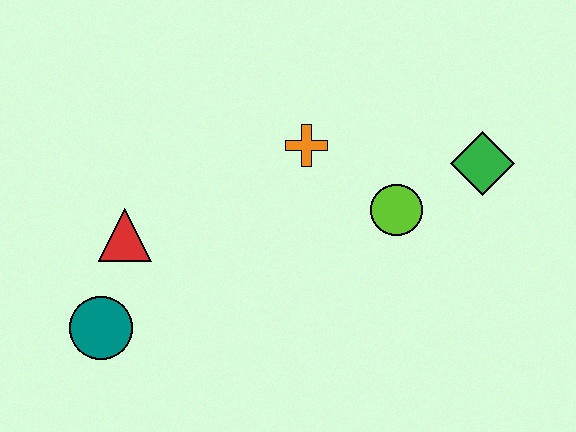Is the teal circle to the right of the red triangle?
No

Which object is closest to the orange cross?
The lime circle is closest to the orange cross.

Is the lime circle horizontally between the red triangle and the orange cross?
No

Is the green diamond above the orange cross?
No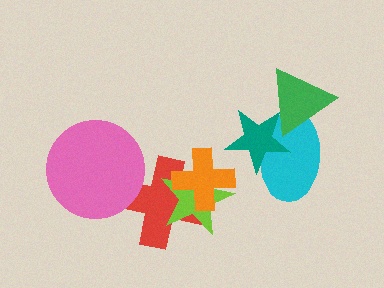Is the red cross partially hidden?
Yes, it is partially covered by another shape.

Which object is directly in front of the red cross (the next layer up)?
The lime star is directly in front of the red cross.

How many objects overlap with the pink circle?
1 object overlaps with the pink circle.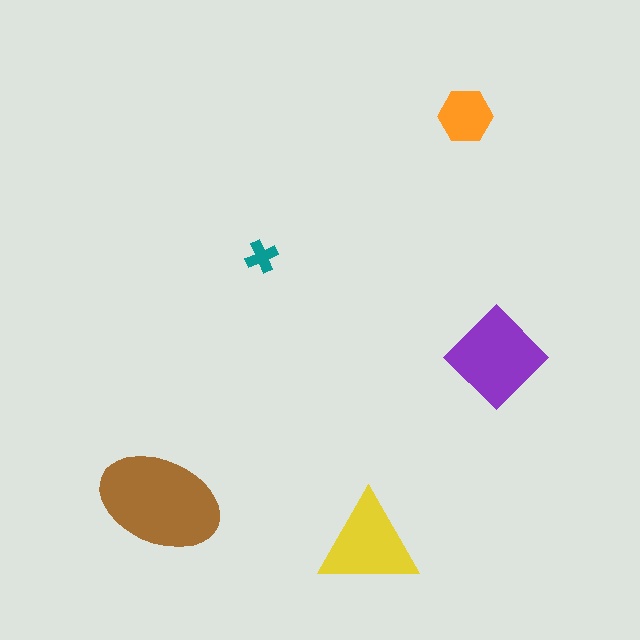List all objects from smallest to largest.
The teal cross, the orange hexagon, the yellow triangle, the purple diamond, the brown ellipse.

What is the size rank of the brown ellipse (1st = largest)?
1st.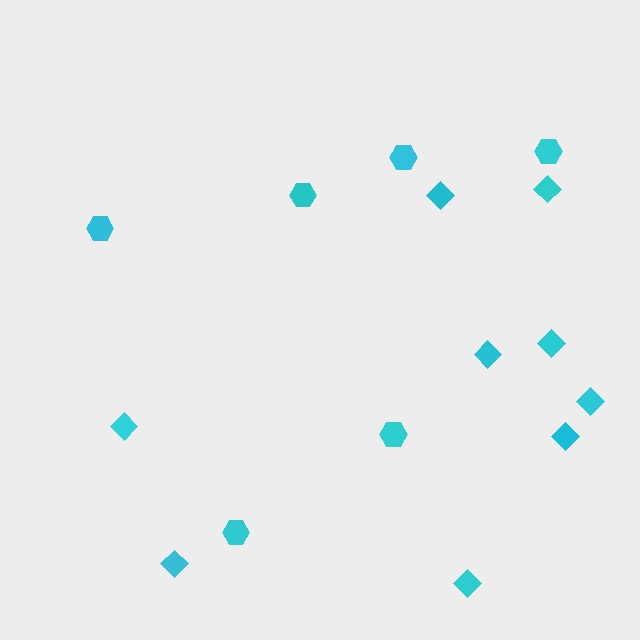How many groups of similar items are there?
There are 2 groups: one group of diamonds (9) and one group of hexagons (6).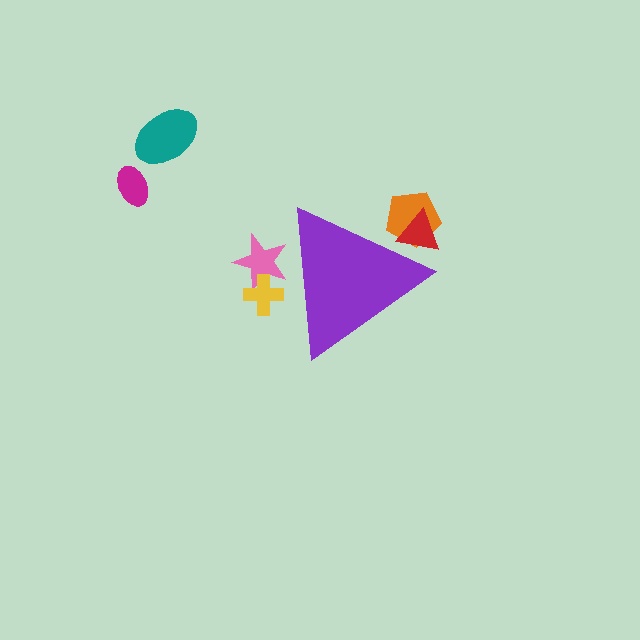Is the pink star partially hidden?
Yes, the pink star is partially hidden behind the purple triangle.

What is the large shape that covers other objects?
A purple triangle.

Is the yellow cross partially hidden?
Yes, the yellow cross is partially hidden behind the purple triangle.